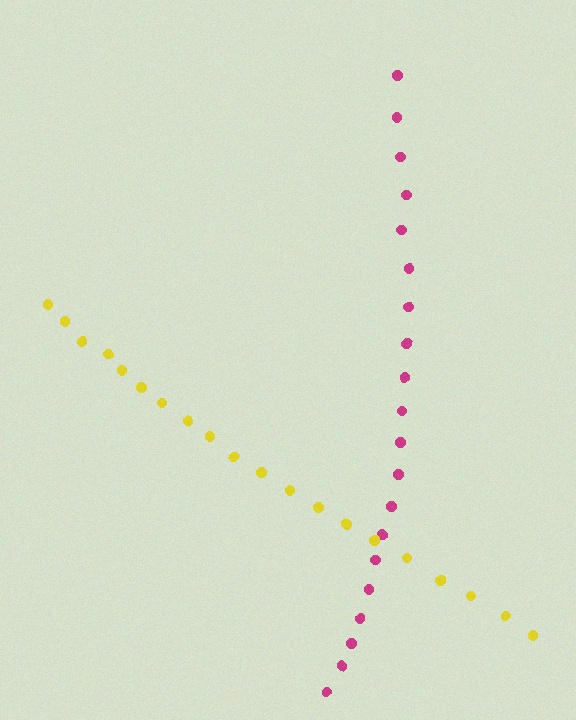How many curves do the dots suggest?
There are 2 distinct paths.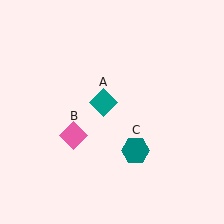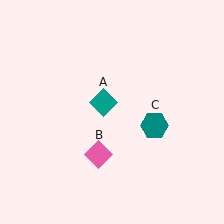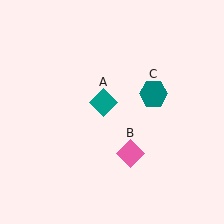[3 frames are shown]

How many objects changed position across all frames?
2 objects changed position: pink diamond (object B), teal hexagon (object C).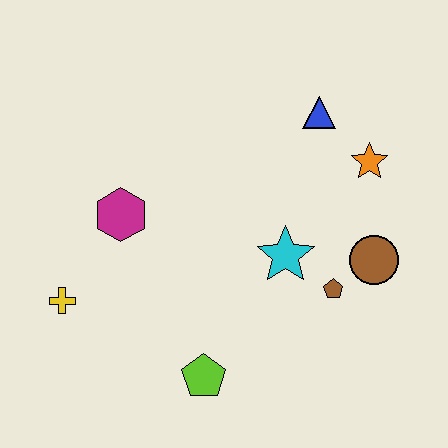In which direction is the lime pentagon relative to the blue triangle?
The lime pentagon is below the blue triangle.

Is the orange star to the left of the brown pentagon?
No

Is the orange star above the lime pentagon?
Yes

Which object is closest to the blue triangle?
The orange star is closest to the blue triangle.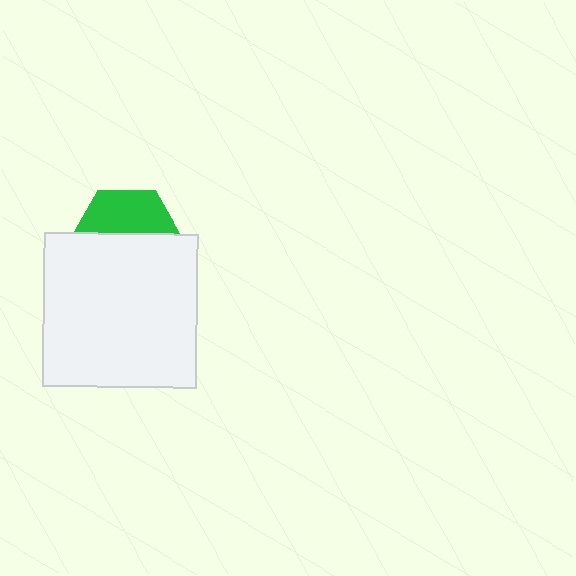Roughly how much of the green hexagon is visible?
A small part of it is visible (roughly 42%).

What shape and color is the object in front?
The object in front is a white square.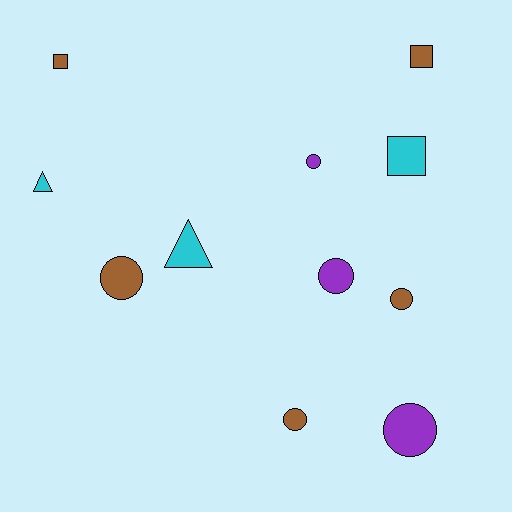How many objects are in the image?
There are 11 objects.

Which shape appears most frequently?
Circle, with 6 objects.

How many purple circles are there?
There are 3 purple circles.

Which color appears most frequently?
Brown, with 5 objects.